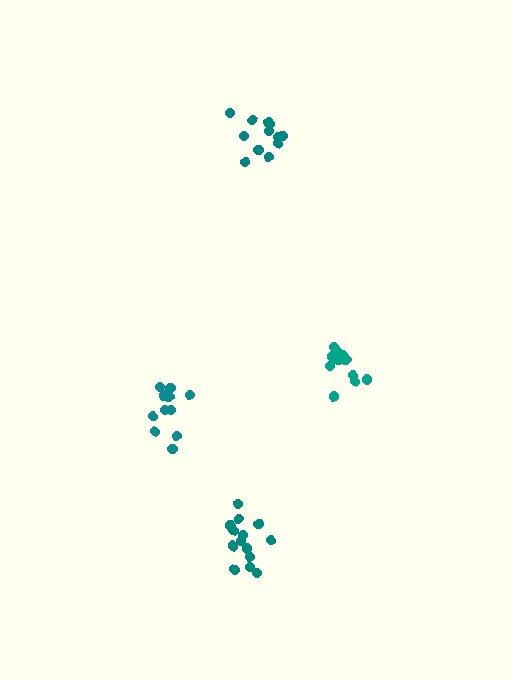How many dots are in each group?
Group 1: 11 dots, Group 2: 14 dots, Group 3: 12 dots, Group 4: 14 dots (51 total).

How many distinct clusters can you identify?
There are 4 distinct clusters.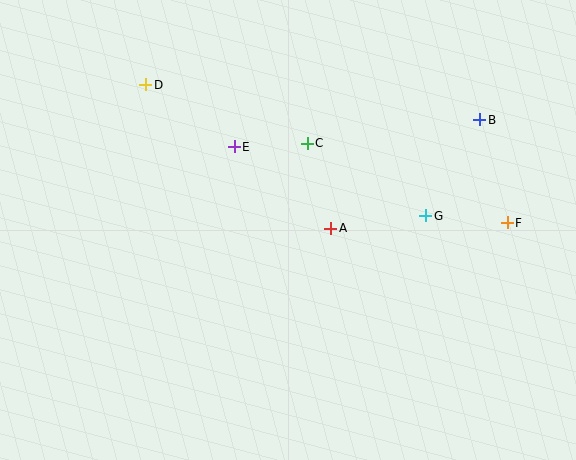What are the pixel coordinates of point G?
Point G is at (426, 216).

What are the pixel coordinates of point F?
Point F is at (507, 223).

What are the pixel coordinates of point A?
Point A is at (331, 228).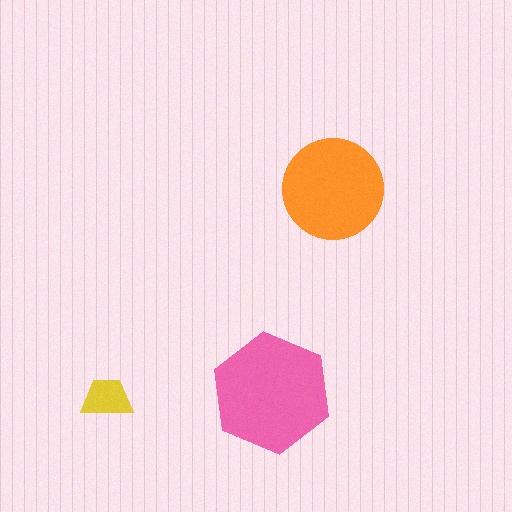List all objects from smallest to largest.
The yellow trapezoid, the orange circle, the pink hexagon.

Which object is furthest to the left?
The yellow trapezoid is leftmost.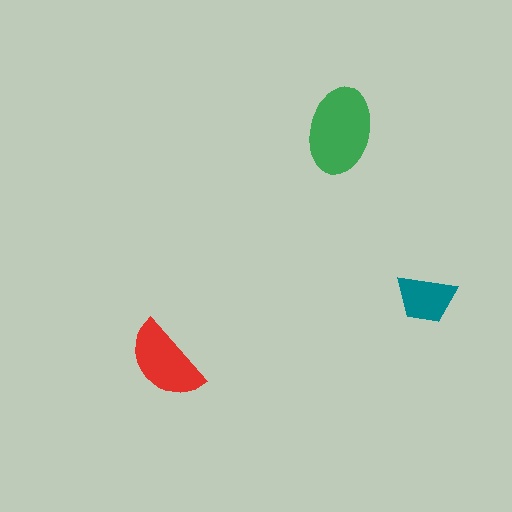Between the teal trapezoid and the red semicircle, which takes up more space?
The red semicircle.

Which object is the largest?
The green ellipse.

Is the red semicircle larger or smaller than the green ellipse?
Smaller.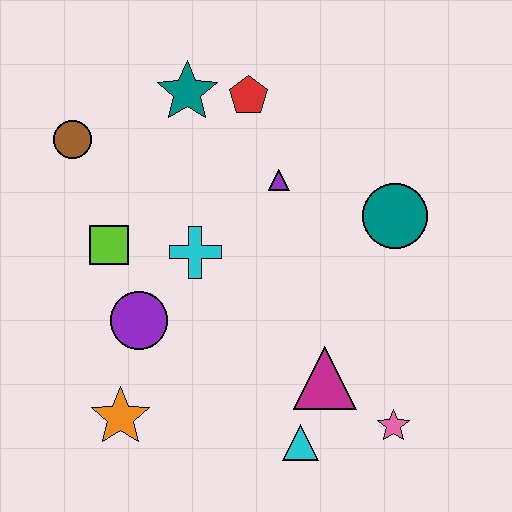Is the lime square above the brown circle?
No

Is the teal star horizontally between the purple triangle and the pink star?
No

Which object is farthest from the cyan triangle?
The brown circle is farthest from the cyan triangle.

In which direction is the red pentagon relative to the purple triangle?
The red pentagon is above the purple triangle.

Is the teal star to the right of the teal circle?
No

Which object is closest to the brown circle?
The lime square is closest to the brown circle.